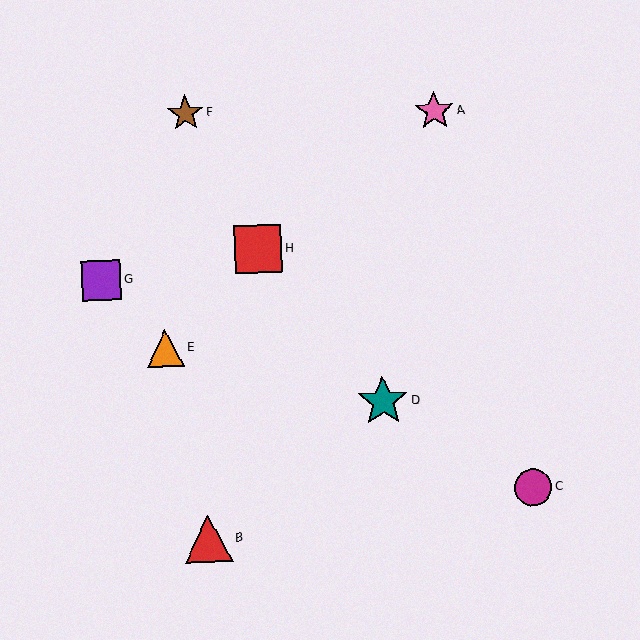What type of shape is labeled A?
Shape A is a pink star.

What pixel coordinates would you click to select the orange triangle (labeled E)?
Click at (165, 349) to select the orange triangle E.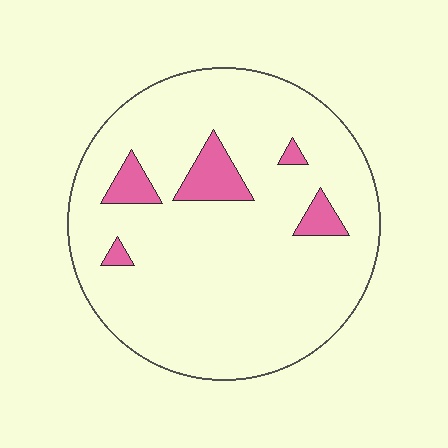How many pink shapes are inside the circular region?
5.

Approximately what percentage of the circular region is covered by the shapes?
Approximately 10%.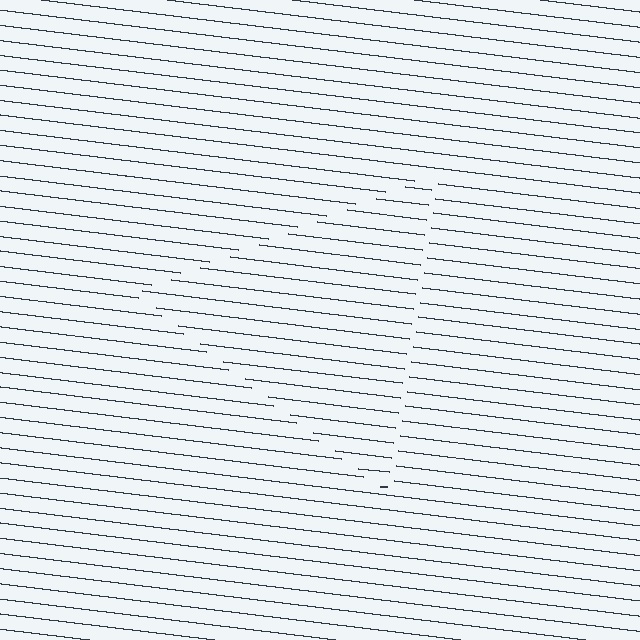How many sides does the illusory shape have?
3 sides — the line-ends trace a triangle.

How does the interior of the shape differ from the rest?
The interior of the shape contains the same grating, shifted by half a period — the contour is defined by the phase discontinuity where line-ends from the inner and outer gratings abut.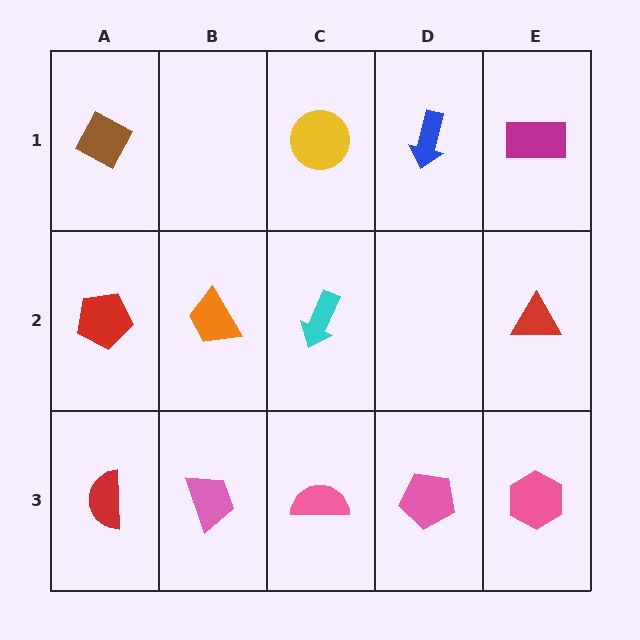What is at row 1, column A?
A brown diamond.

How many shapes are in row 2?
4 shapes.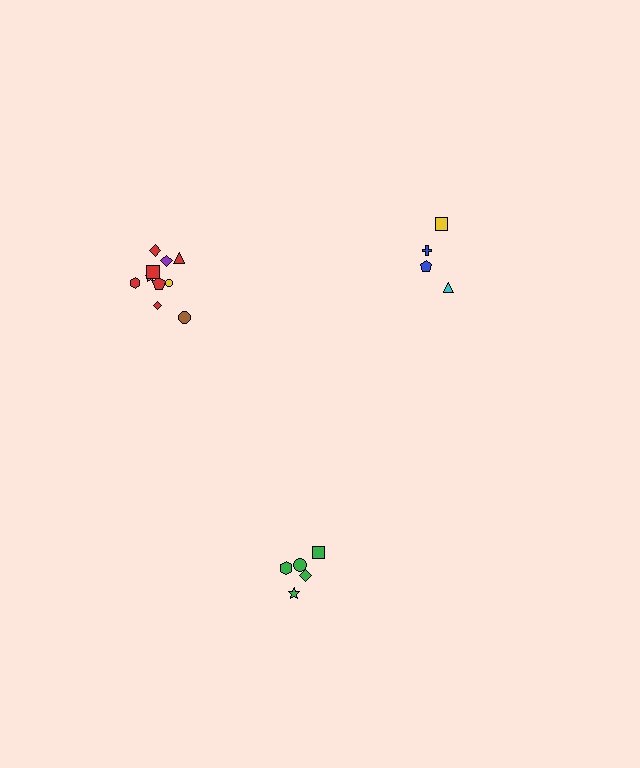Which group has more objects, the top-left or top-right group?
The top-left group.